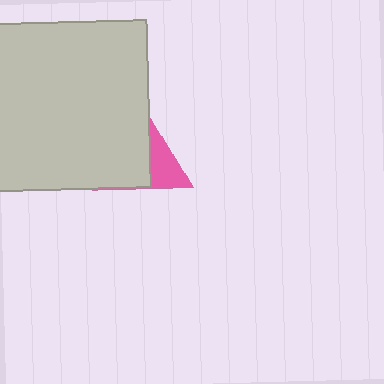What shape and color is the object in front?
The object in front is a light gray square.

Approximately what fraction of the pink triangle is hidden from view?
Roughly 66% of the pink triangle is hidden behind the light gray square.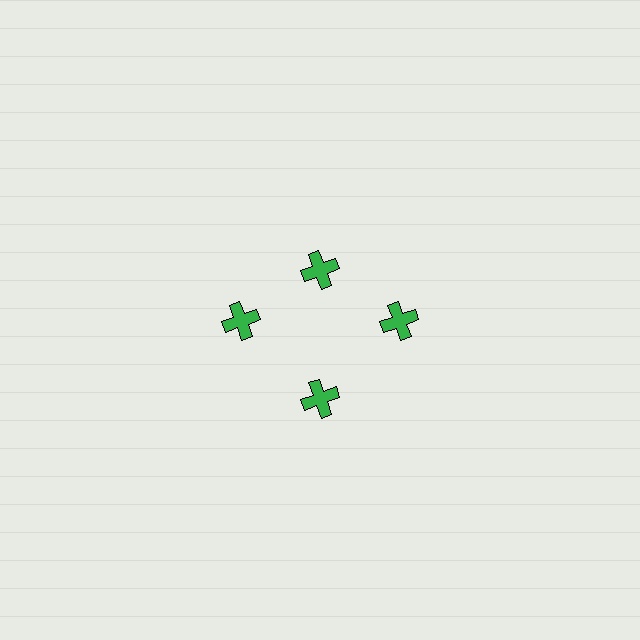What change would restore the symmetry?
The symmetry would be restored by moving it outward, back onto the ring so that all 4 crosses sit at equal angles and equal distance from the center.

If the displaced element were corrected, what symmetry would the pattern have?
It would have 4-fold rotational symmetry — the pattern would map onto itself every 90 degrees.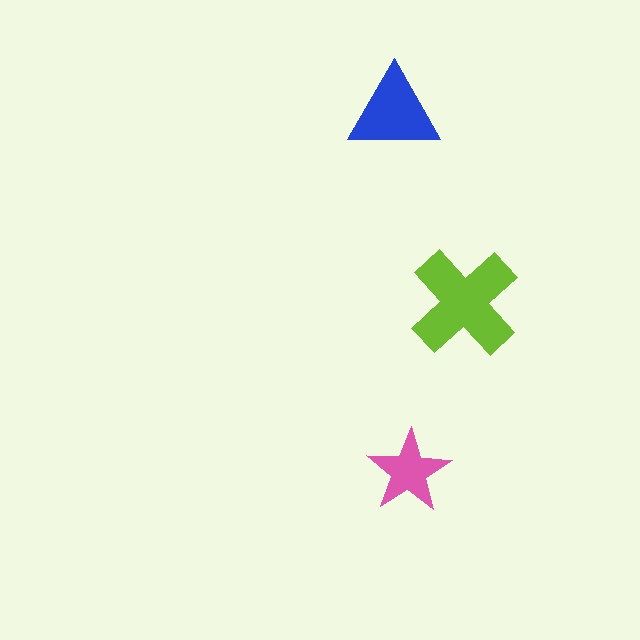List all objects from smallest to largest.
The pink star, the blue triangle, the lime cross.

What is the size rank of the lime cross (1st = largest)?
1st.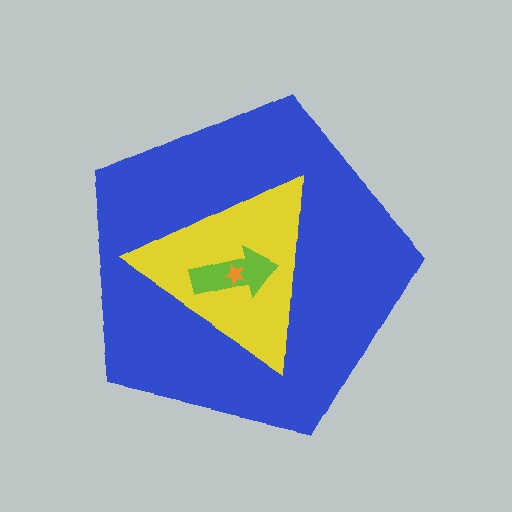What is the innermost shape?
The orange star.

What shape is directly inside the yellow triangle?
The lime arrow.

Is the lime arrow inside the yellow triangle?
Yes.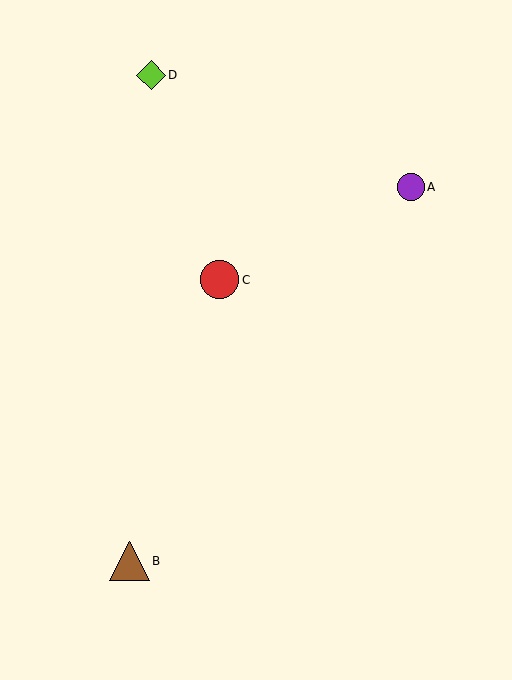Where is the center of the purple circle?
The center of the purple circle is at (411, 187).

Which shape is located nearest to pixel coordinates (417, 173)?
The purple circle (labeled A) at (411, 187) is nearest to that location.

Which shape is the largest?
The brown triangle (labeled B) is the largest.